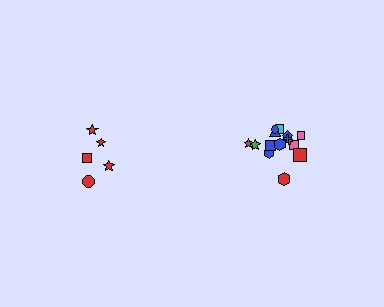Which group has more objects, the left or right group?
The right group.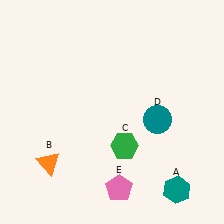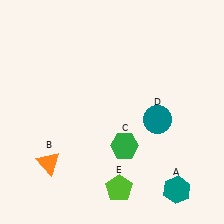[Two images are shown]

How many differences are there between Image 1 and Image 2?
There is 1 difference between the two images.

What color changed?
The pentagon (E) changed from pink in Image 1 to lime in Image 2.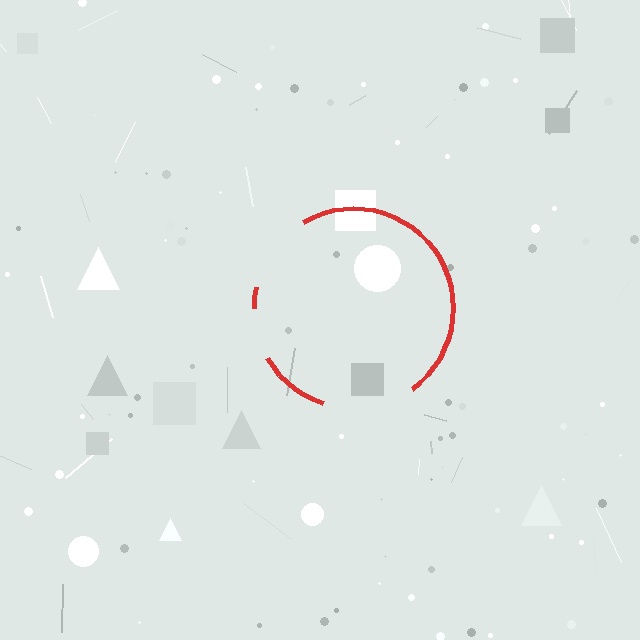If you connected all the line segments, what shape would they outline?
They would outline a circle.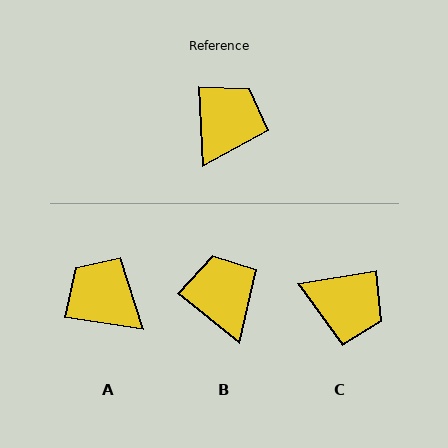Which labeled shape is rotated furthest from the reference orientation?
C, about 83 degrees away.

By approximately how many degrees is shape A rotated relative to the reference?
Approximately 79 degrees counter-clockwise.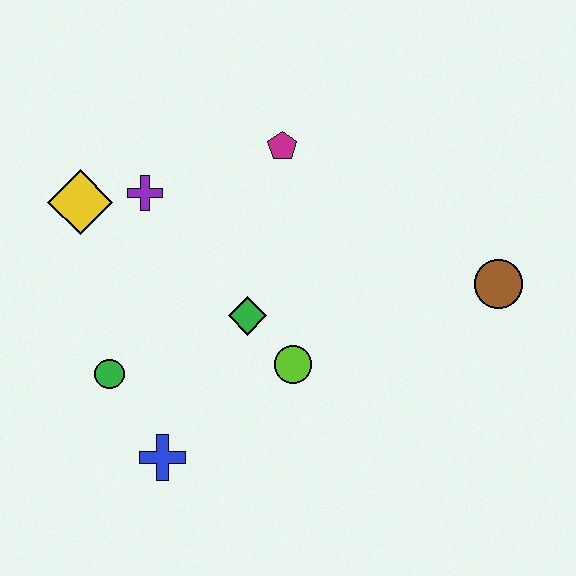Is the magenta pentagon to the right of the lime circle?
No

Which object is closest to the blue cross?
The green circle is closest to the blue cross.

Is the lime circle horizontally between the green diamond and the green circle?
No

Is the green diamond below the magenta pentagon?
Yes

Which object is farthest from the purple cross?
The brown circle is farthest from the purple cross.